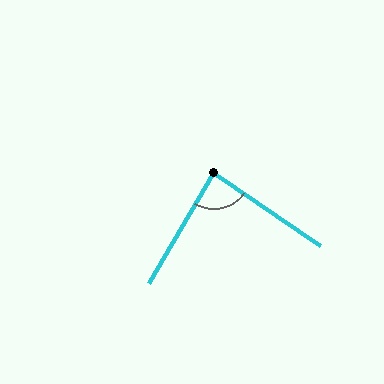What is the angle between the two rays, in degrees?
Approximately 86 degrees.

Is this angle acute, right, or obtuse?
It is approximately a right angle.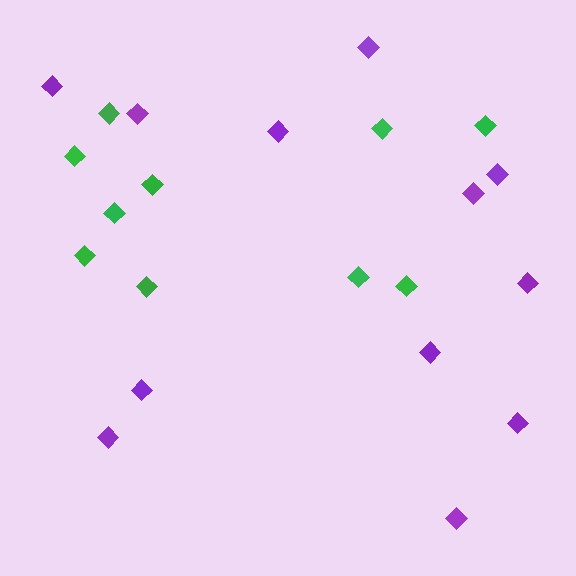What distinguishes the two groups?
There are 2 groups: one group of green diamonds (10) and one group of purple diamonds (12).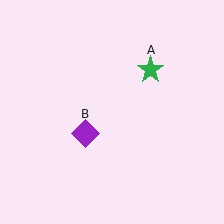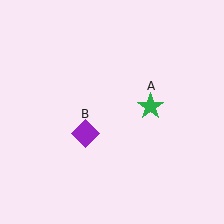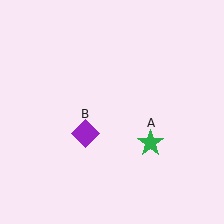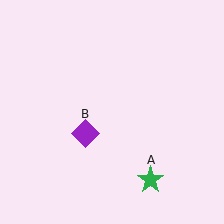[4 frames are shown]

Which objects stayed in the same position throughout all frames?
Purple diamond (object B) remained stationary.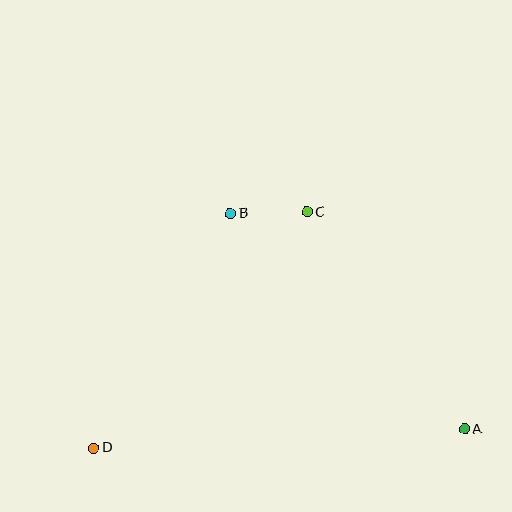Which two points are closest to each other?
Points B and C are closest to each other.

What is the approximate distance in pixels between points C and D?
The distance between C and D is approximately 319 pixels.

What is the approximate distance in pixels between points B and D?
The distance between B and D is approximately 272 pixels.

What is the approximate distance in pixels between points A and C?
The distance between A and C is approximately 268 pixels.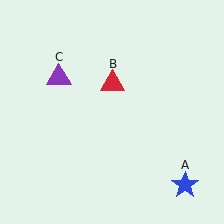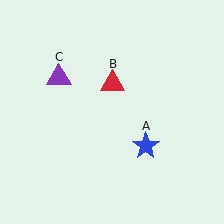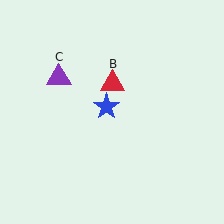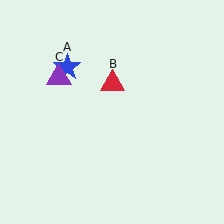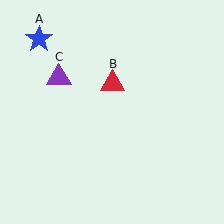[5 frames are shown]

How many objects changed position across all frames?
1 object changed position: blue star (object A).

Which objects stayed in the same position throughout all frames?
Red triangle (object B) and purple triangle (object C) remained stationary.